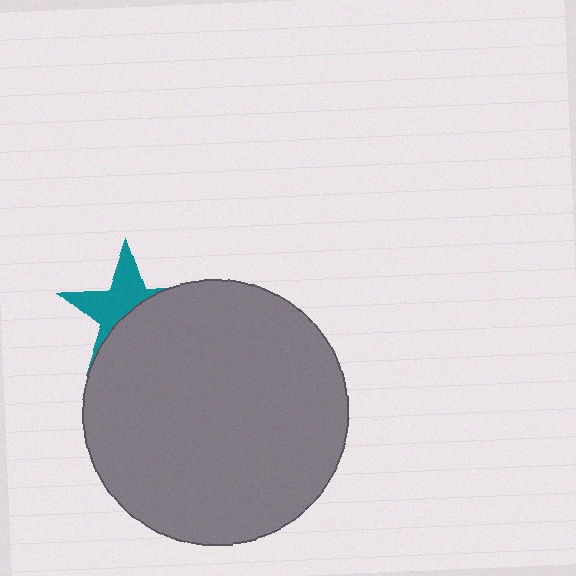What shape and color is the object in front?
The object in front is a gray circle.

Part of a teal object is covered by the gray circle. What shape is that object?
It is a star.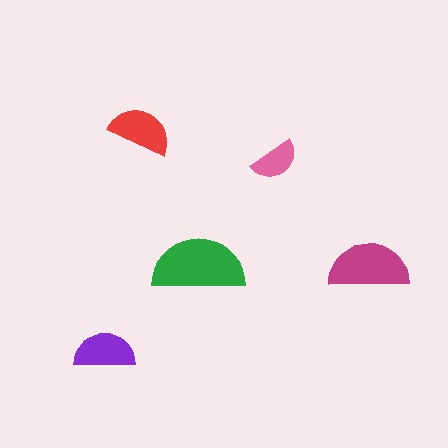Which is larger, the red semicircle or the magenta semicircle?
The magenta one.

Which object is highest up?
The red semicircle is topmost.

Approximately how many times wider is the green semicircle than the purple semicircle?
About 1.5 times wider.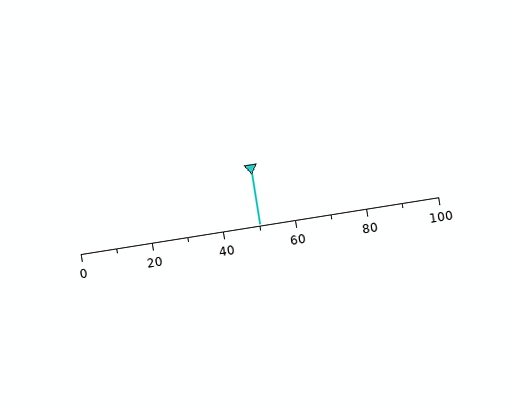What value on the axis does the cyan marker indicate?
The marker indicates approximately 50.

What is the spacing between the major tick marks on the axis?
The major ticks are spaced 20 apart.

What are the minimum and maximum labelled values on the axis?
The axis runs from 0 to 100.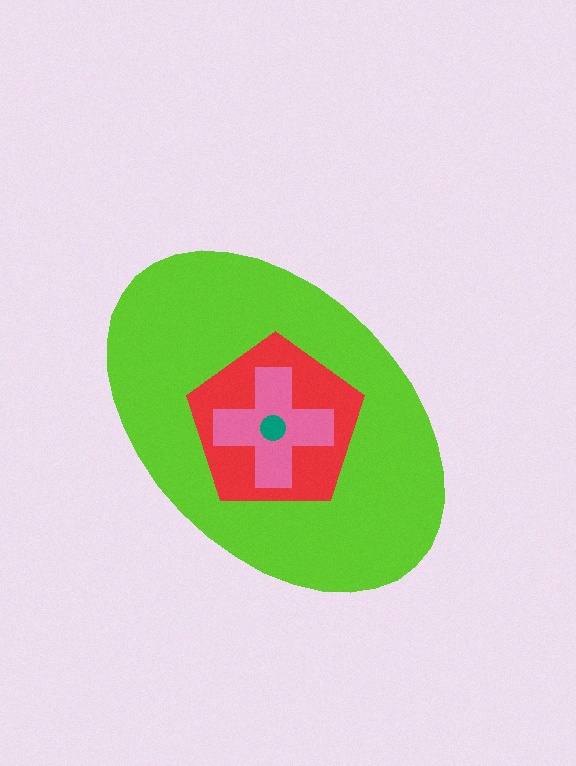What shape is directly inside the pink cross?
The teal circle.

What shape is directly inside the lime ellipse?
The red pentagon.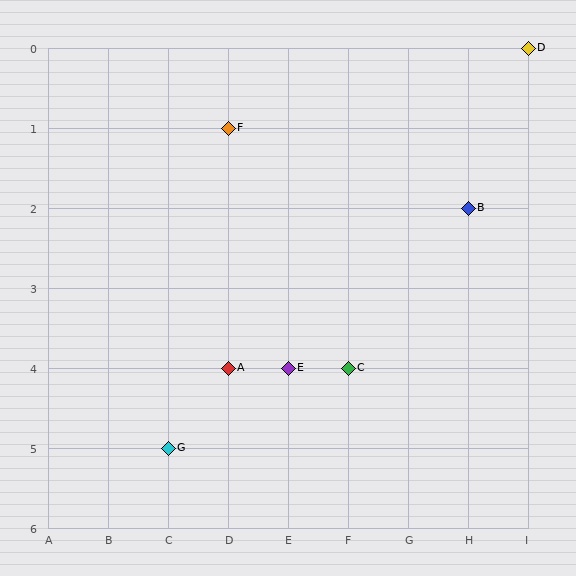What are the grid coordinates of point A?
Point A is at grid coordinates (D, 4).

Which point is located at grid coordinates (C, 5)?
Point G is at (C, 5).